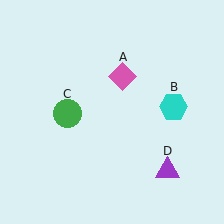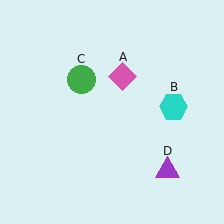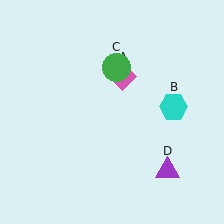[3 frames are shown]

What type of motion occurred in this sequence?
The green circle (object C) rotated clockwise around the center of the scene.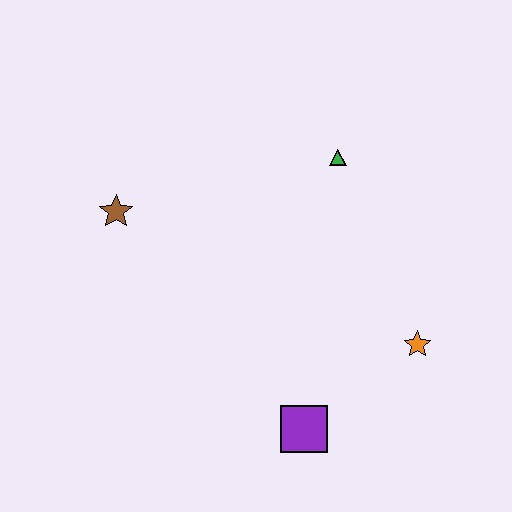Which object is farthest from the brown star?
The orange star is farthest from the brown star.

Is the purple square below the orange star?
Yes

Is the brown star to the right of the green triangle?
No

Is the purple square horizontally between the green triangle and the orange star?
No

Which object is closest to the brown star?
The green triangle is closest to the brown star.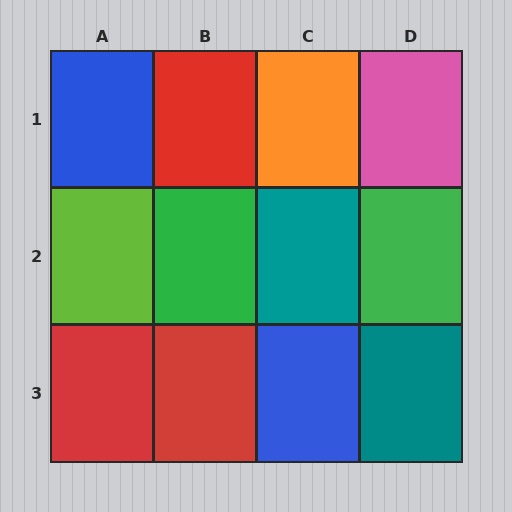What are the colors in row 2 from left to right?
Lime, green, teal, green.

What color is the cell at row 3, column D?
Teal.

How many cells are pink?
1 cell is pink.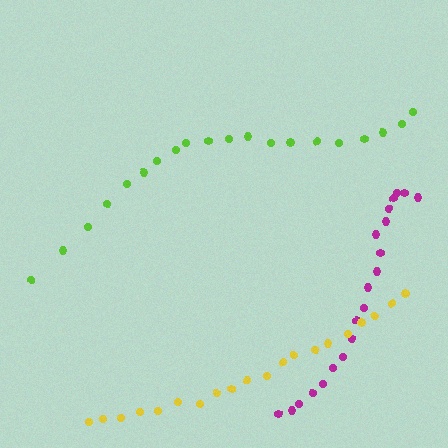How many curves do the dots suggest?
There are 3 distinct paths.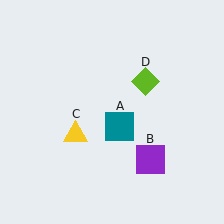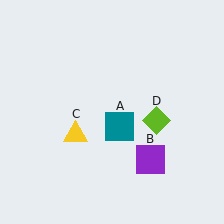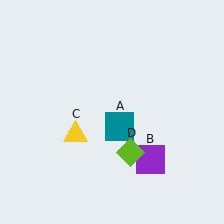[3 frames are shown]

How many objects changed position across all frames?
1 object changed position: lime diamond (object D).